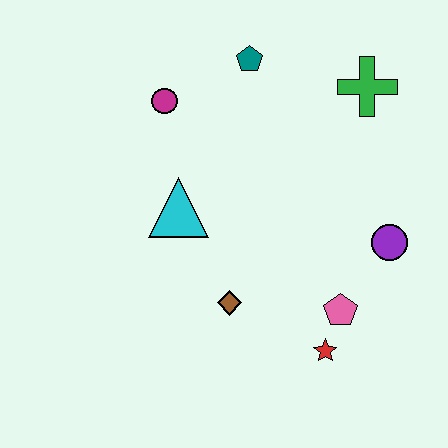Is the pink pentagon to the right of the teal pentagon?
Yes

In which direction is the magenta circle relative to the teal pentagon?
The magenta circle is to the left of the teal pentagon.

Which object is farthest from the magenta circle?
The red star is farthest from the magenta circle.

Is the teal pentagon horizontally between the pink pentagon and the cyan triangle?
Yes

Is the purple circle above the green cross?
No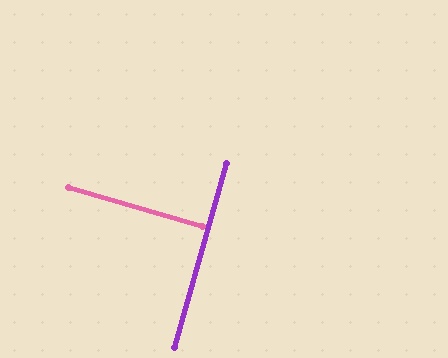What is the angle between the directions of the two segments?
Approximately 90 degrees.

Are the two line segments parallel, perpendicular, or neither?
Perpendicular — they meet at approximately 90°.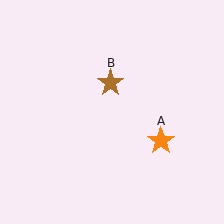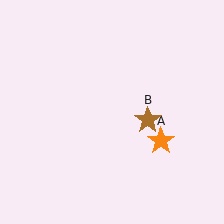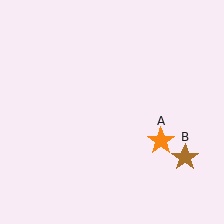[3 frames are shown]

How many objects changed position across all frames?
1 object changed position: brown star (object B).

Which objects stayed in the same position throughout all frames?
Orange star (object A) remained stationary.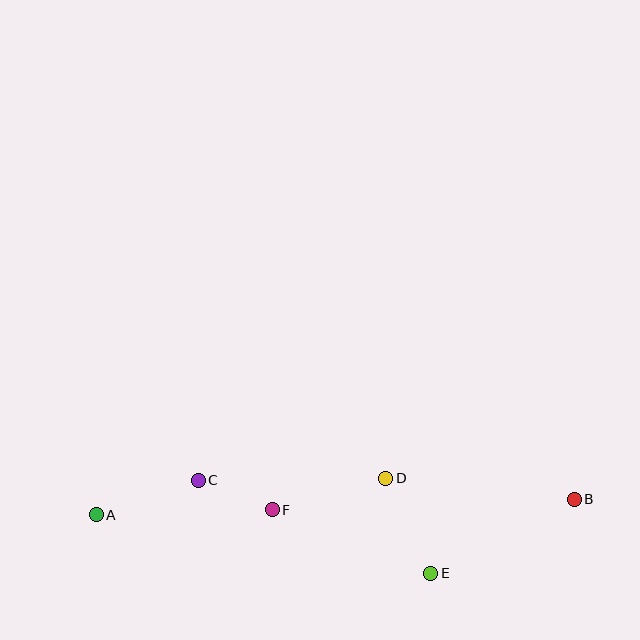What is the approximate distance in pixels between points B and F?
The distance between B and F is approximately 302 pixels.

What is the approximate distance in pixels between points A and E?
The distance between A and E is approximately 340 pixels.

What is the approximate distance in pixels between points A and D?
The distance between A and D is approximately 292 pixels.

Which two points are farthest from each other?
Points A and B are farthest from each other.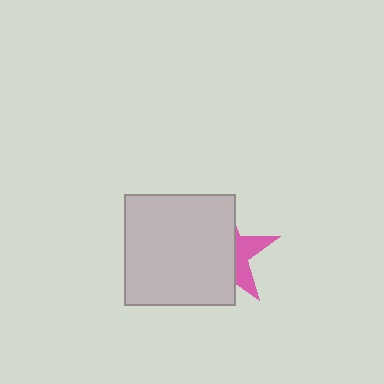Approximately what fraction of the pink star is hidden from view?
Roughly 67% of the pink star is hidden behind the light gray square.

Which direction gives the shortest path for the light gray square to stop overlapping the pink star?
Moving left gives the shortest separation.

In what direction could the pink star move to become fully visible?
The pink star could move right. That would shift it out from behind the light gray square entirely.